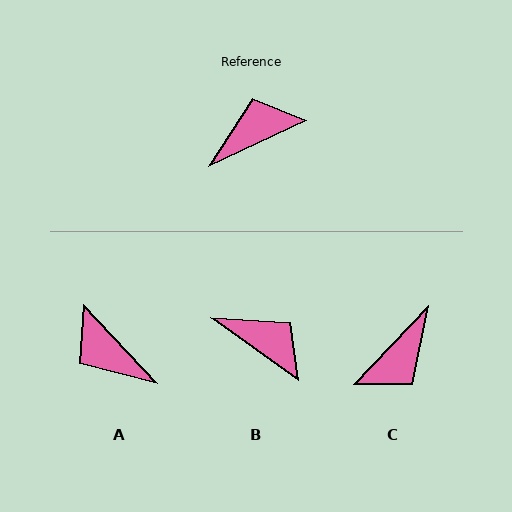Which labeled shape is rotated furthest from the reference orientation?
C, about 158 degrees away.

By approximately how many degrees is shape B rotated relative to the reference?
Approximately 60 degrees clockwise.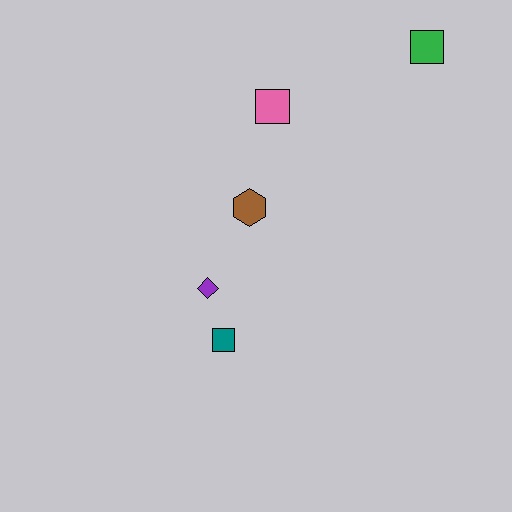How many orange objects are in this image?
There are no orange objects.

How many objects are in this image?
There are 5 objects.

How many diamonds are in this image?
There is 1 diamond.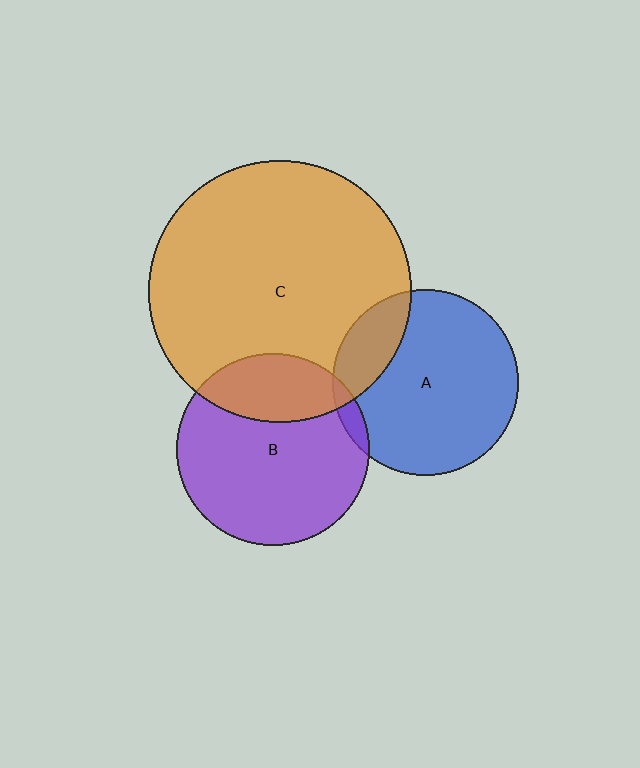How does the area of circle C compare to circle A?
Approximately 2.0 times.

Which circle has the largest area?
Circle C (orange).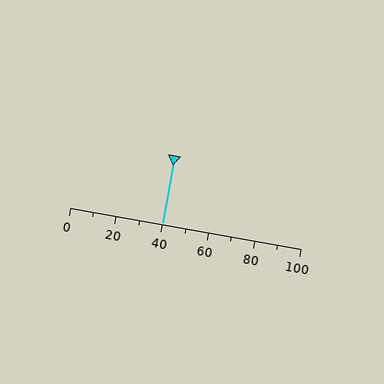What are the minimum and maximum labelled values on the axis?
The axis runs from 0 to 100.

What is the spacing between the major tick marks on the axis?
The major ticks are spaced 20 apart.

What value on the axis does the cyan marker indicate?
The marker indicates approximately 40.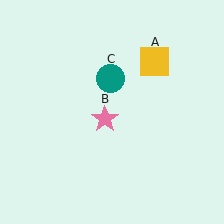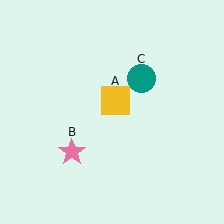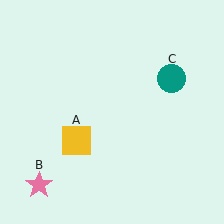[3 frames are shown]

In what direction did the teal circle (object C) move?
The teal circle (object C) moved right.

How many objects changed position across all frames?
3 objects changed position: yellow square (object A), pink star (object B), teal circle (object C).